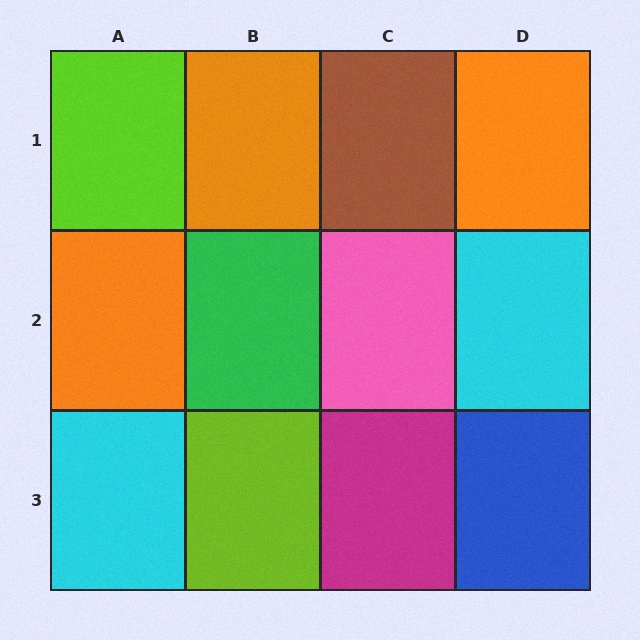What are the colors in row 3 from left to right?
Cyan, lime, magenta, blue.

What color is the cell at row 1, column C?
Brown.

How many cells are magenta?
1 cell is magenta.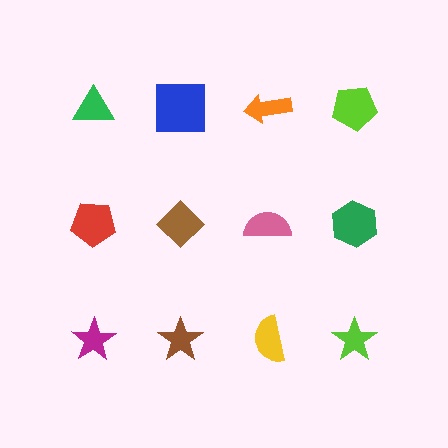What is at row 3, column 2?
A brown star.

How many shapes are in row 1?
4 shapes.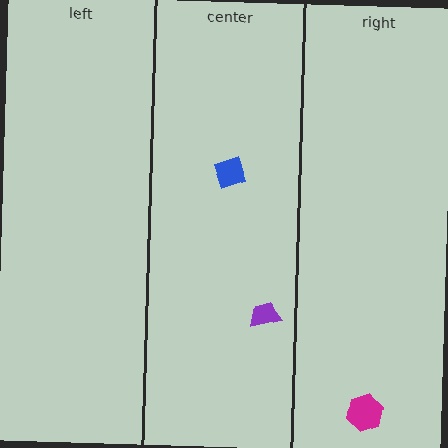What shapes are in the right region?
The magenta hexagon.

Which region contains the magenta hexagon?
The right region.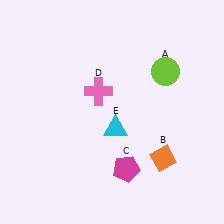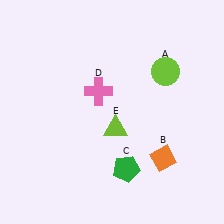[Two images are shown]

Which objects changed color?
C changed from magenta to green. E changed from cyan to lime.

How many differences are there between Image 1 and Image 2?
There are 2 differences between the two images.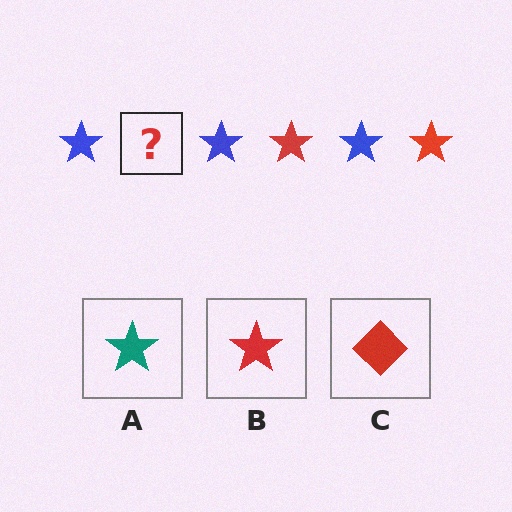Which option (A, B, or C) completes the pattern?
B.